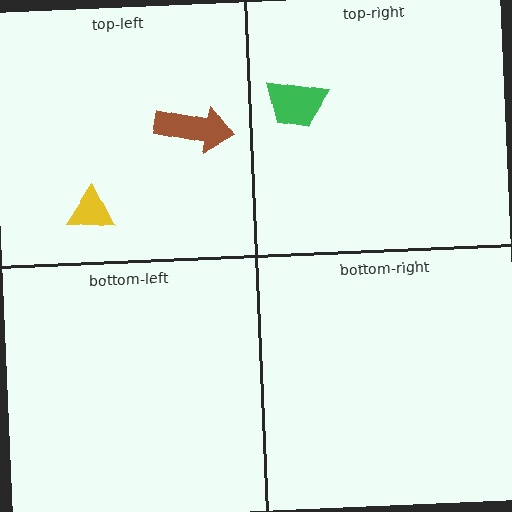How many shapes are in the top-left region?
2.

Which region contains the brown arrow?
The top-left region.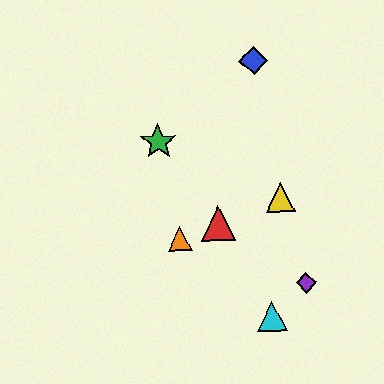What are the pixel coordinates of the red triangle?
The red triangle is at (218, 223).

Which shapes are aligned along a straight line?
The red triangle, the yellow triangle, the orange triangle are aligned along a straight line.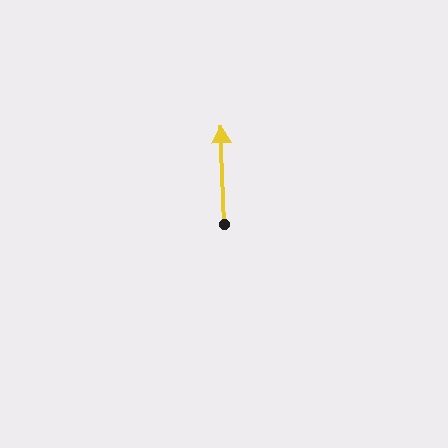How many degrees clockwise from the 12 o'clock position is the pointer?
Approximately 358 degrees.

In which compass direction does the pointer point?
North.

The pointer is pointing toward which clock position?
Roughly 12 o'clock.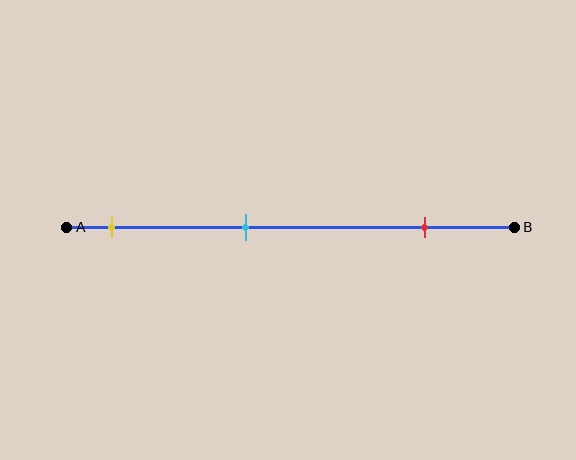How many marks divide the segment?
There are 3 marks dividing the segment.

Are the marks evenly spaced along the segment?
Yes, the marks are approximately evenly spaced.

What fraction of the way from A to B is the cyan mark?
The cyan mark is approximately 40% (0.4) of the way from A to B.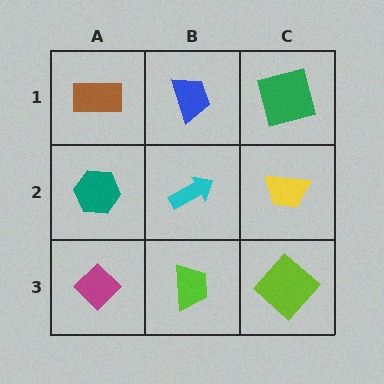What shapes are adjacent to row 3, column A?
A teal hexagon (row 2, column A), a lime trapezoid (row 3, column B).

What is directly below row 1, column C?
A yellow trapezoid.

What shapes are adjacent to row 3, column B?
A cyan arrow (row 2, column B), a magenta diamond (row 3, column A), a lime diamond (row 3, column C).